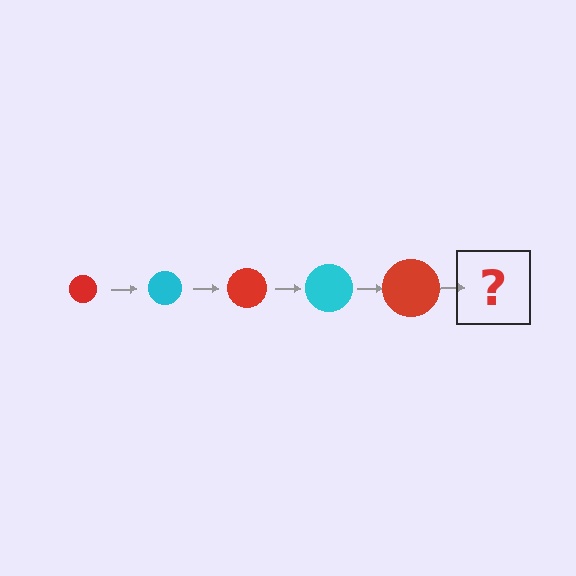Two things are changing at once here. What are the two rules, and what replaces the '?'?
The two rules are that the circle grows larger each step and the color cycles through red and cyan. The '?' should be a cyan circle, larger than the previous one.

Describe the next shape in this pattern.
It should be a cyan circle, larger than the previous one.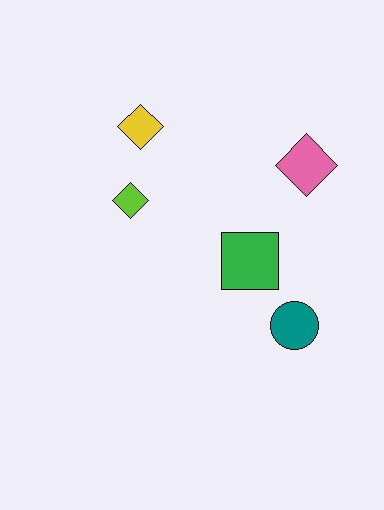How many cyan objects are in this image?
There are no cyan objects.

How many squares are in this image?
There is 1 square.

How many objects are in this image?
There are 5 objects.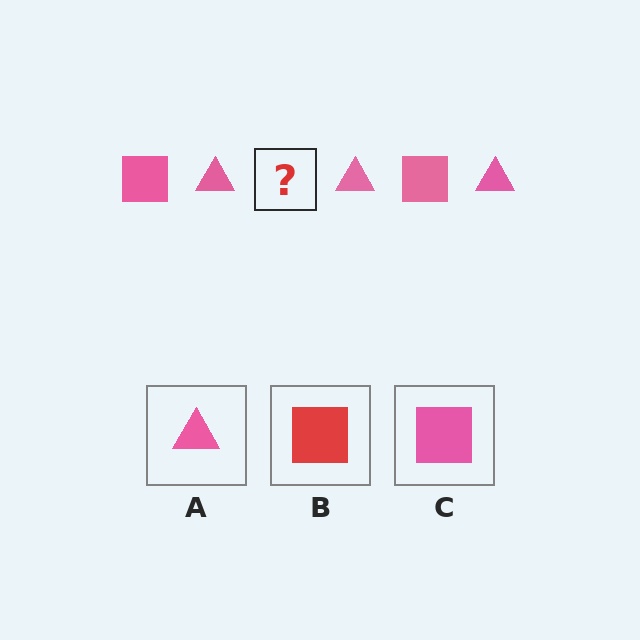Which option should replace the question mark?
Option C.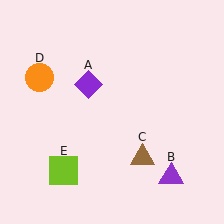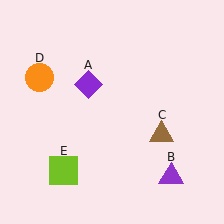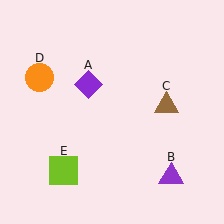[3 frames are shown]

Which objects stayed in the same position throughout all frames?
Purple diamond (object A) and purple triangle (object B) and orange circle (object D) and lime square (object E) remained stationary.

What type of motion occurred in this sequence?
The brown triangle (object C) rotated counterclockwise around the center of the scene.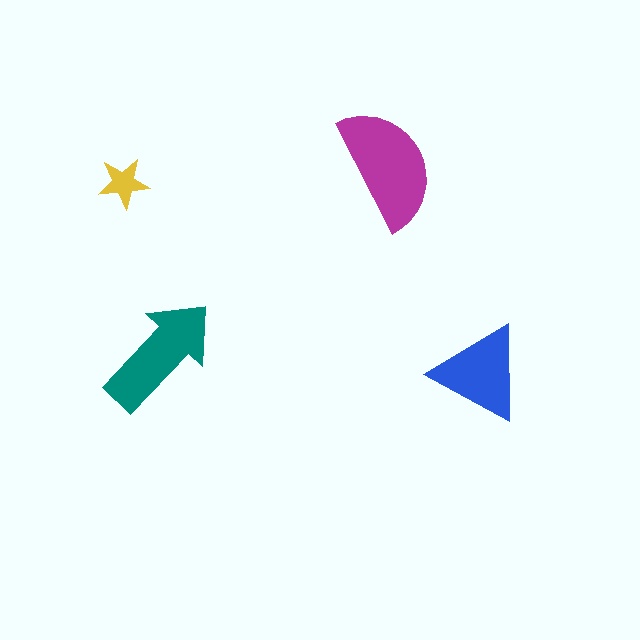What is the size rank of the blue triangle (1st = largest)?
3rd.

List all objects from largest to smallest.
The magenta semicircle, the teal arrow, the blue triangle, the yellow star.